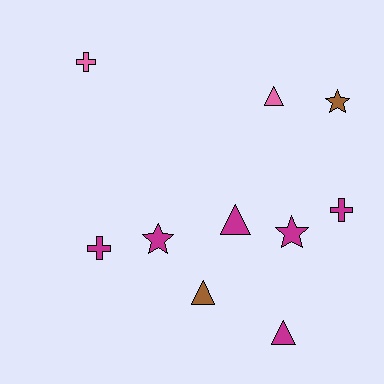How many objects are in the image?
There are 10 objects.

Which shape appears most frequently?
Triangle, with 4 objects.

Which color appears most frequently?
Magenta, with 6 objects.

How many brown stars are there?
There is 1 brown star.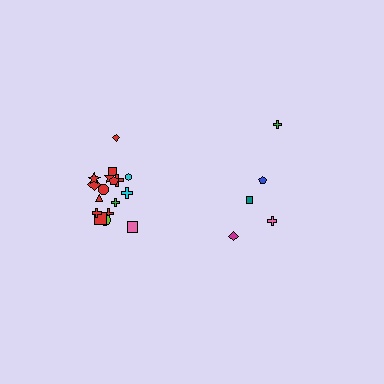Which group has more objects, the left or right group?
The left group.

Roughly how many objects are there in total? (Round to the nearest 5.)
Roughly 25 objects in total.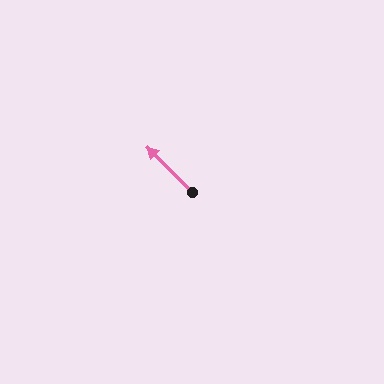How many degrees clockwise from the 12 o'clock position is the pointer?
Approximately 315 degrees.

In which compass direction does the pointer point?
Northwest.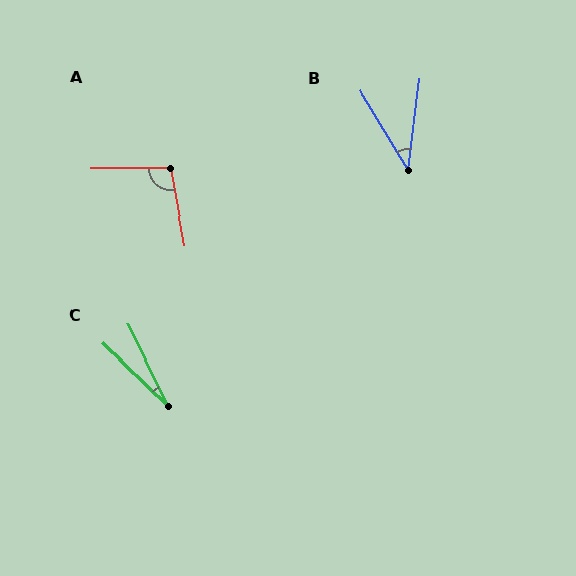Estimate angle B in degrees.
Approximately 38 degrees.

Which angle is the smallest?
C, at approximately 20 degrees.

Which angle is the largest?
A, at approximately 100 degrees.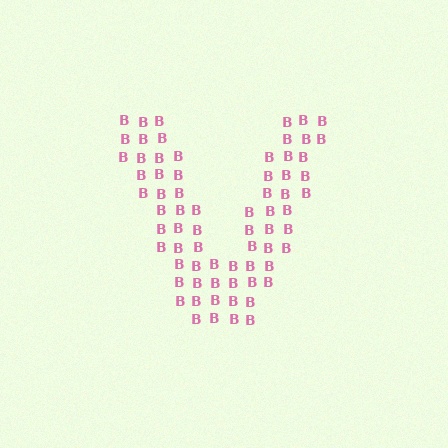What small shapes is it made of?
It is made of small letter B's.